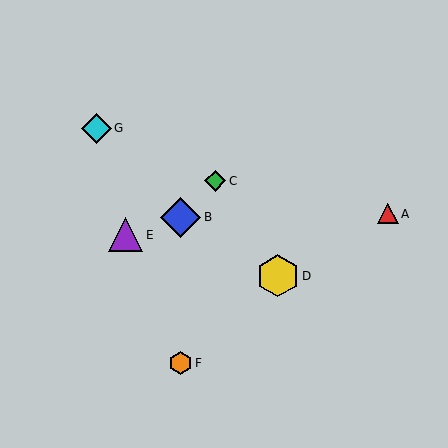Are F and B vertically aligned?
Yes, both are at x≈181.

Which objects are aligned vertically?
Objects B, F are aligned vertically.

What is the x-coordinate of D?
Object D is at x≈278.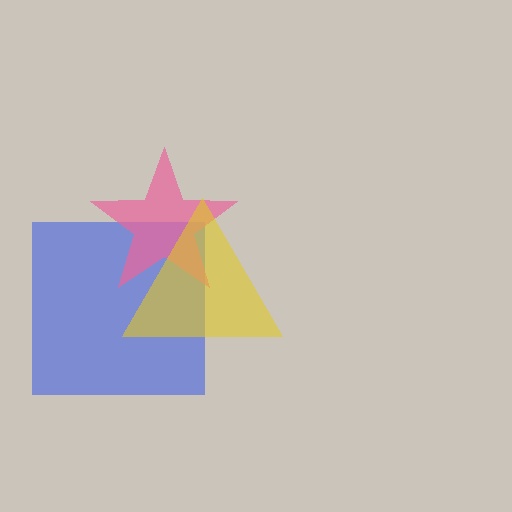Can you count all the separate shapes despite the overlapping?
Yes, there are 3 separate shapes.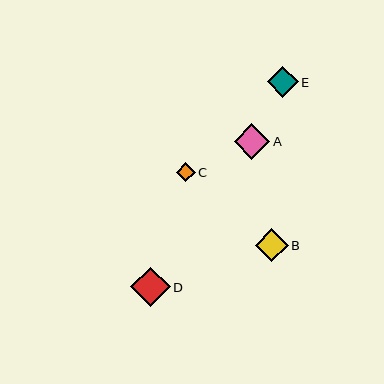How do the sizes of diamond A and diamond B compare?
Diamond A and diamond B are approximately the same size.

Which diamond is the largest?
Diamond D is the largest with a size of approximately 39 pixels.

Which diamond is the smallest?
Diamond C is the smallest with a size of approximately 19 pixels.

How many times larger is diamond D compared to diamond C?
Diamond D is approximately 2.1 times the size of diamond C.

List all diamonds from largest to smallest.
From largest to smallest: D, A, B, E, C.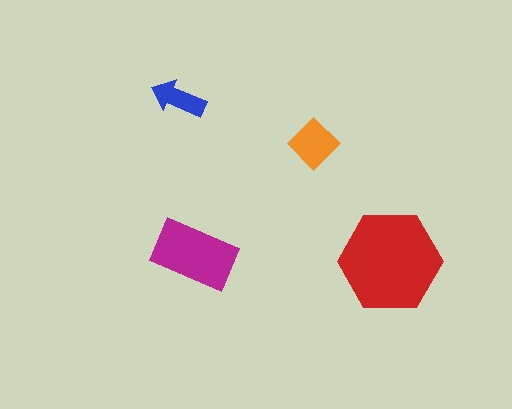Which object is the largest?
The red hexagon.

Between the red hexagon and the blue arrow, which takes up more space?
The red hexagon.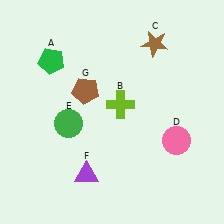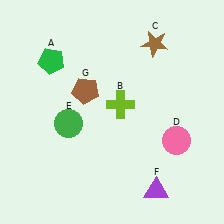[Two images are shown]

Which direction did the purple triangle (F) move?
The purple triangle (F) moved right.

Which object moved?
The purple triangle (F) moved right.